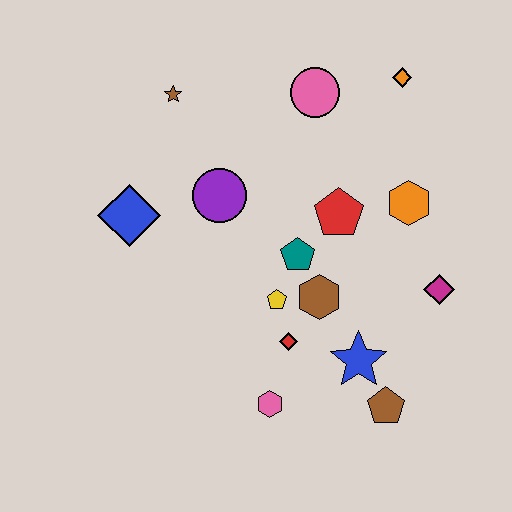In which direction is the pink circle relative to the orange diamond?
The pink circle is to the left of the orange diamond.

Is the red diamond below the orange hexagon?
Yes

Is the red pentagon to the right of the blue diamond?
Yes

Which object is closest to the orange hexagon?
The red pentagon is closest to the orange hexagon.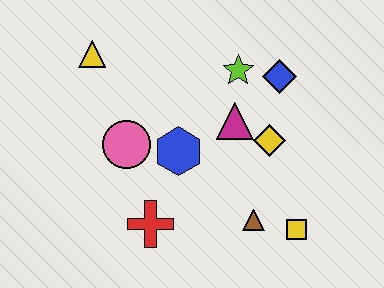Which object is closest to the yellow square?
The brown triangle is closest to the yellow square.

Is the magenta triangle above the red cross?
Yes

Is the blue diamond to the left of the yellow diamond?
No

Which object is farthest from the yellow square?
The yellow triangle is farthest from the yellow square.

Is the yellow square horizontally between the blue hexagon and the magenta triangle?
No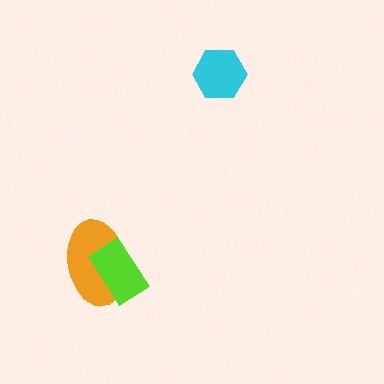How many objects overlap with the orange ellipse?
1 object overlaps with the orange ellipse.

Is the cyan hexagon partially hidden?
No, no other shape covers it.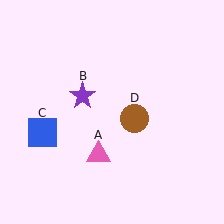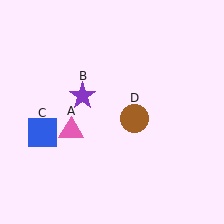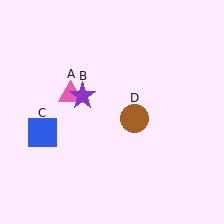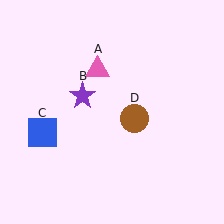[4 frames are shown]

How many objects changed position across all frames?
1 object changed position: pink triangle (object A).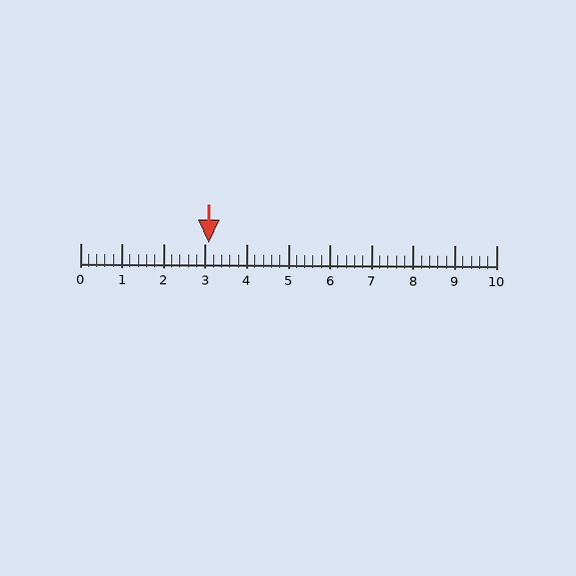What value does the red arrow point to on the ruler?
The red arrow points to approximately 3.1.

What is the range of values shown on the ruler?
The ruler shows values from 0 to 10.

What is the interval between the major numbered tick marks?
The major tick marks are spaced 1 units apart.